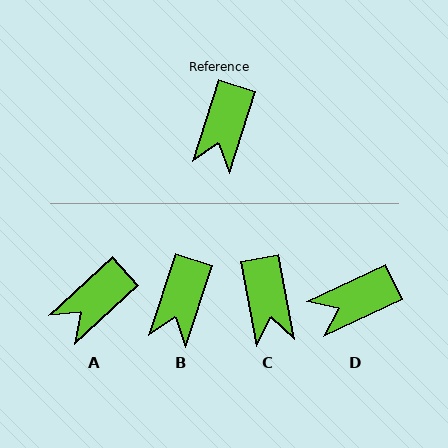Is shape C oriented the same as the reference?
No, it is off by about 28 degrees.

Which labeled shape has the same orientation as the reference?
B.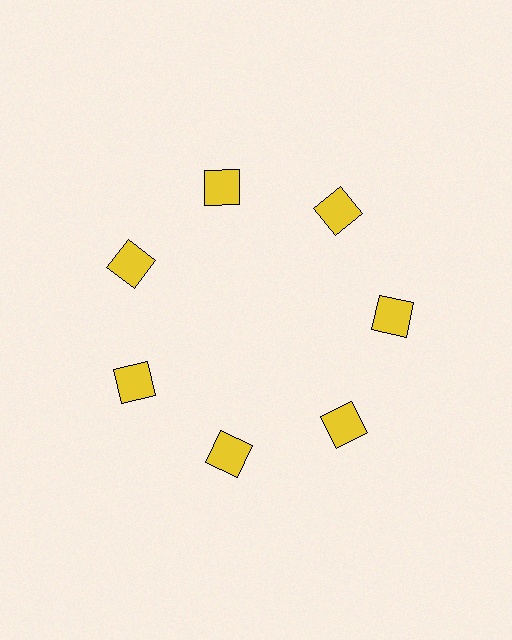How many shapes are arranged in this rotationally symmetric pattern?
There are 7 shapes, arranged in 7 groups of 1.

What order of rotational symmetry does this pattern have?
This pattern has 7-fold rotational symmetry.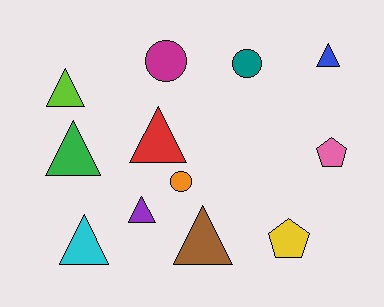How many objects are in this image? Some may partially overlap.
There are 12 objects.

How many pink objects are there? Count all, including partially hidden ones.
There is 1 pink object.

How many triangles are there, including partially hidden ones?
There are 7 triangles.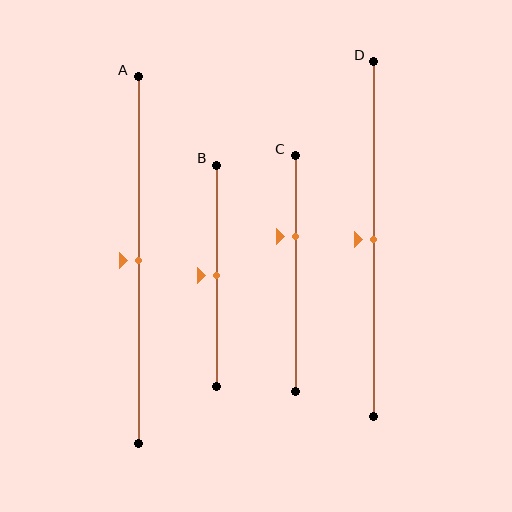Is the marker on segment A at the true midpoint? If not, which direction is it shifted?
Yes, the marker on segment A is at the true midpoint.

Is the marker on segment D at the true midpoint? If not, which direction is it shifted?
Yes, the marker on segment D is at the true midpoint.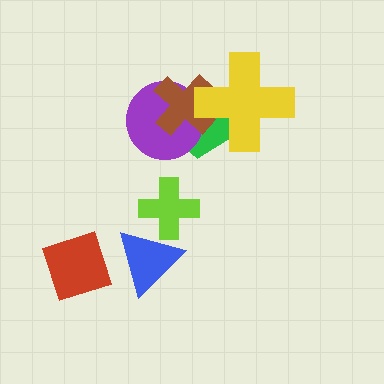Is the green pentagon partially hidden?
Yes, it is partially covered by another shape.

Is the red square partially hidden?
No, no other shape covers it.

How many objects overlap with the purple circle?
2 objects overlap with the purple circle.